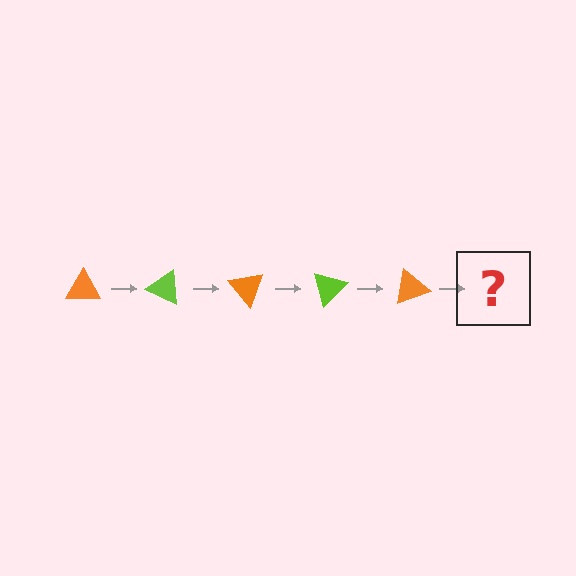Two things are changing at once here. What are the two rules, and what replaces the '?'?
The two rules are that it rotates 25 degrees each step and the color cycles through orange and lime. The '?' should be a lime triangle, rotated 125 degrees from the start.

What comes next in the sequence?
The next element should be a lime triangle, rotated 125 degrees from the start.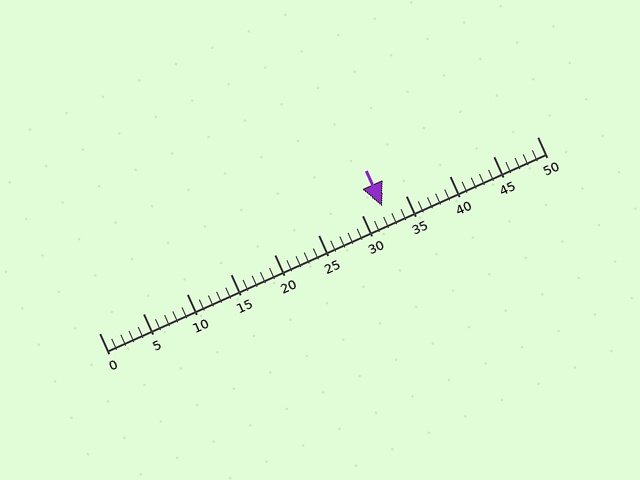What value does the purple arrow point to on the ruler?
The purple arrow points to approximately 32.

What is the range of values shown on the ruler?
The ruler shows values from 0 to 50.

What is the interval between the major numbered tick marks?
The major tick marks are spaced 5 units apart.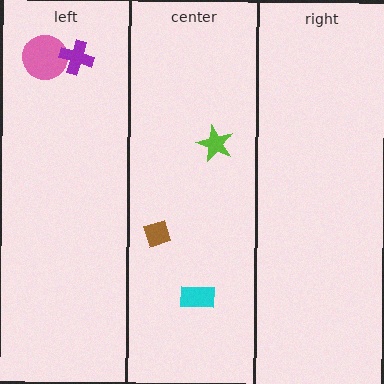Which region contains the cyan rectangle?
The center region.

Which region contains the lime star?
The center region.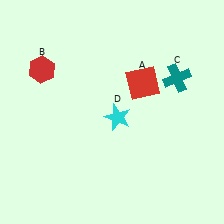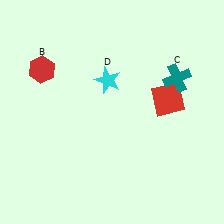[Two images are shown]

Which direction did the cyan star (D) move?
The cyan star (D) moved up.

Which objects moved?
The objects that moved are: the red square (A), the cyan star (D).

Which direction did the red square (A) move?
The red square (A) moved right.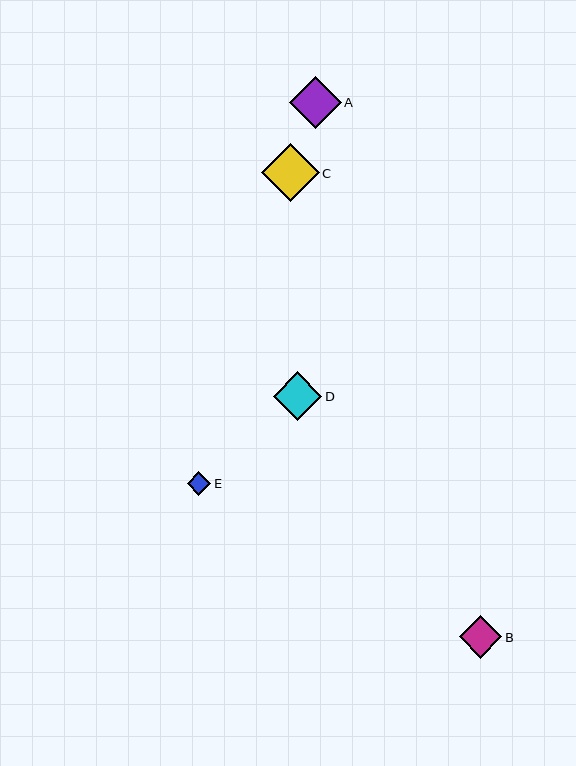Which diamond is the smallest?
Diamond E is the smallest with a size of approximately 24 pixels.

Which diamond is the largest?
Diamond C is the largest with a size of approximately 58 pixels.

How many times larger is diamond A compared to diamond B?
Diamond A is approximately 1.2 times the size of diamond B.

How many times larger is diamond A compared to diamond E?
Diamond A is approximately 2.2 times the size of diamond E.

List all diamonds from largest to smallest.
From largest to smallest: C, A, D, B, E.